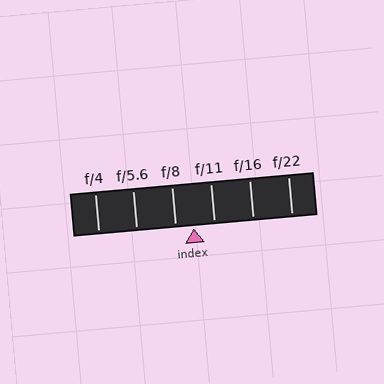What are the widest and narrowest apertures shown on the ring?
The widest aperture shown is f/4 and the narrowest is f/22.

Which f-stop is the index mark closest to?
The index mark is closest to f/8.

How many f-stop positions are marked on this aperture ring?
There are 6 f-stop positions marked.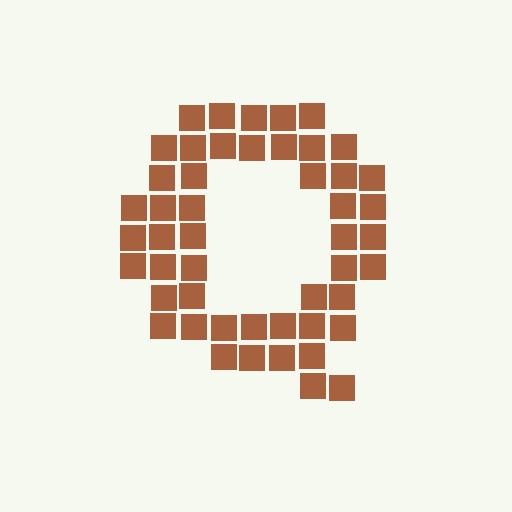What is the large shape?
The large shape is the letter Q.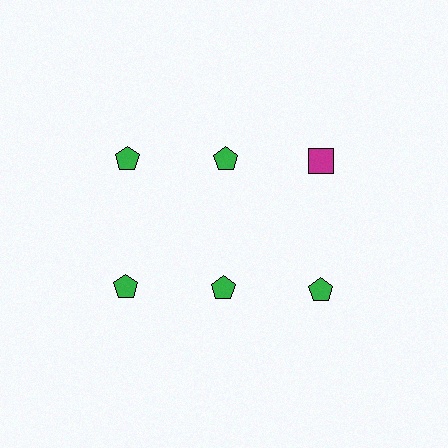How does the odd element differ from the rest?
It differs in both color (magenta instead of green) and shape (square instead of pentagon).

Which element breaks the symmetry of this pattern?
The magenta square in the top row, center column breaks the symmetry. All other shapes are green pentagons.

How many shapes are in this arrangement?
There are 6 shapes arranged in a grid pattern.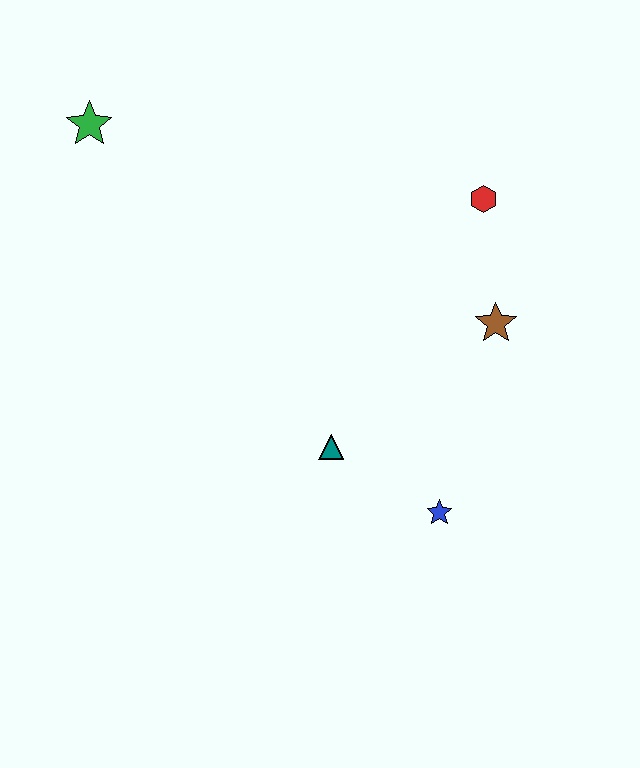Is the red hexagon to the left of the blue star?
No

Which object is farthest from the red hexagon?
The green star is farthest from the red hexagon.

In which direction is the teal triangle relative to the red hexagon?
The teal triangle is below the red hexagon.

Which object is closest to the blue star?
The teal triangle is closest to the blue star.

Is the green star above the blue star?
Yes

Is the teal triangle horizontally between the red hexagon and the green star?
Yes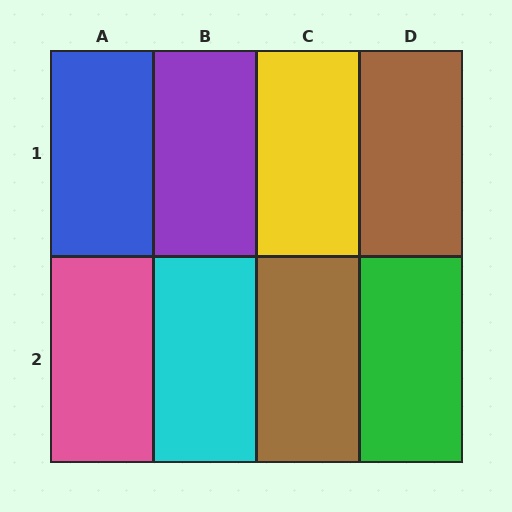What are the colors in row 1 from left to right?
Blue, purple, yellow, brown.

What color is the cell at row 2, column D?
Green.